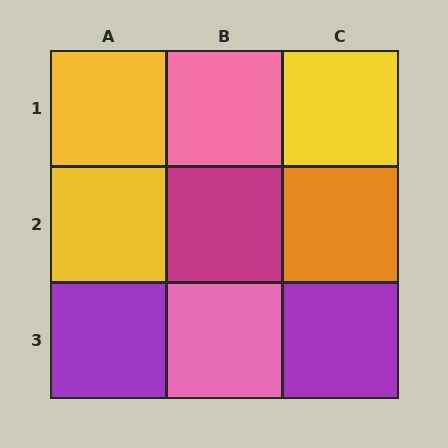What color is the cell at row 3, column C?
Purple.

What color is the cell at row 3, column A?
Purple.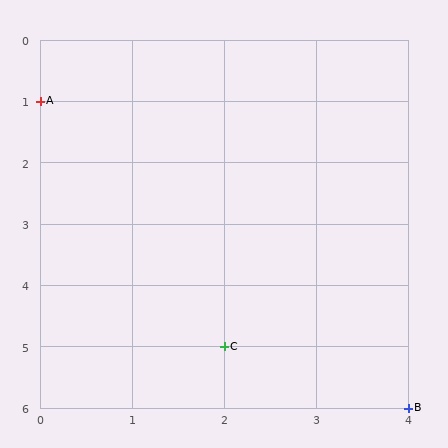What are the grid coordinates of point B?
Point B is at grid coordinates (4, 6).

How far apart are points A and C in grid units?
Points A and C are 2 columns and 4 rows apart (about 4.5 grid units diagonally).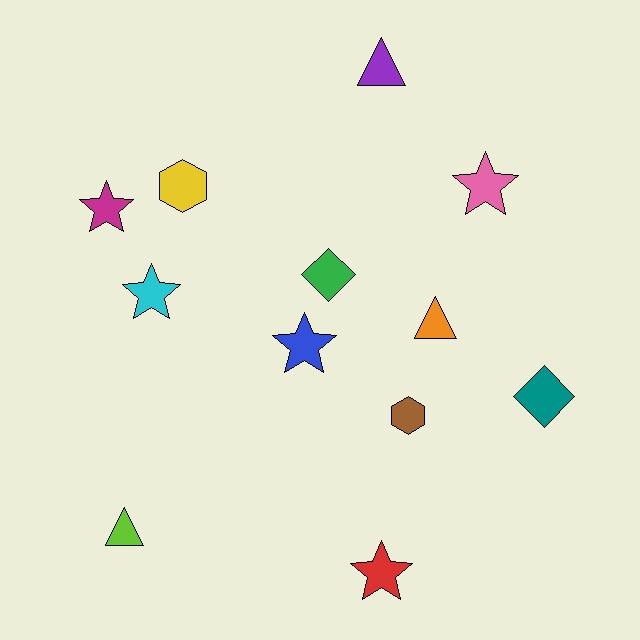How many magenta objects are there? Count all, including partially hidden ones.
There is 1 magenta object.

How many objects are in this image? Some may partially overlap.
There are 12 objects.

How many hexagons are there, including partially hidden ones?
There are 2 hexagons.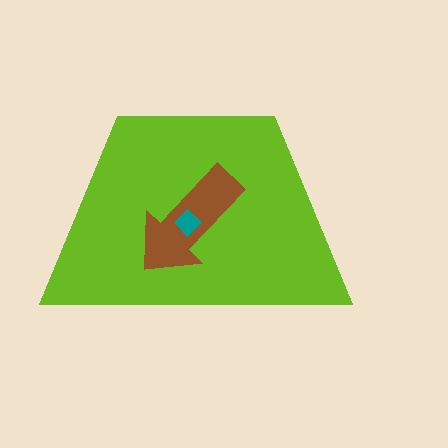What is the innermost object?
The teal diamond.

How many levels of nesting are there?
3.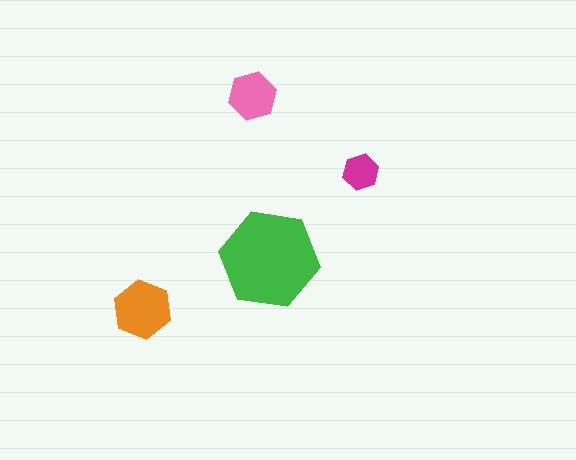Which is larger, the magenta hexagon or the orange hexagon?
The orange one.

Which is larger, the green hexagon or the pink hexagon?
The green one.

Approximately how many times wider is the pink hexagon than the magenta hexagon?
About 1.5 times wider.